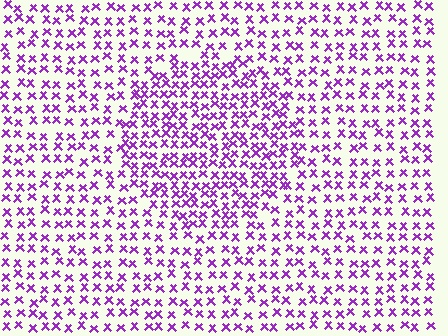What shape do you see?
I see a circle.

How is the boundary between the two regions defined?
The boundary is defined by a change in element density (approximately 1.6x ratio). All elements are the same color, size, and shape.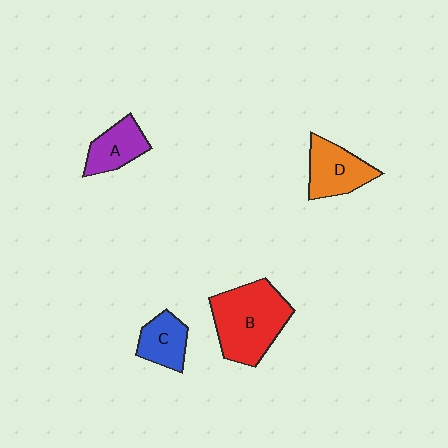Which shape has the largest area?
Shape B (red).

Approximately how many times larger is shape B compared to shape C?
Approximately 2.1 times.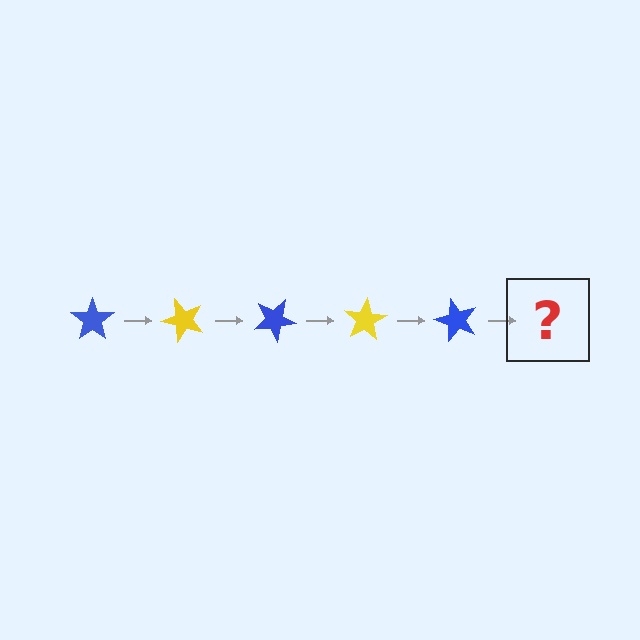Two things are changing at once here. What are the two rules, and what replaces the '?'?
The two rules are that it rotates 50 degrees each step and the color cycles through blue and yellow. The '?' should be a yellow star, rotated 250 degrees from the start.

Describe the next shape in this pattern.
It should be a yellow star, rotated 250 degrees from the start.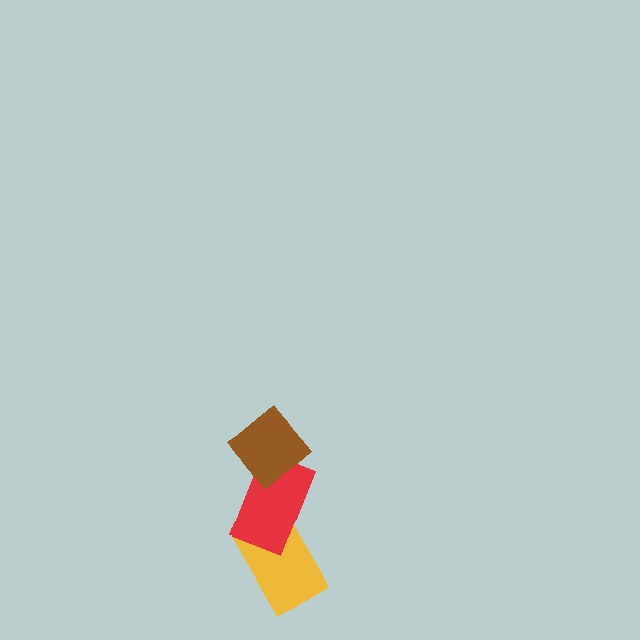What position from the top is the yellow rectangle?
The yellow rectangle is 3rd from the top.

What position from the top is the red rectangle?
The red rectangle is 2nd from the top.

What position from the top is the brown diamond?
The brown diamond is 1st from the top.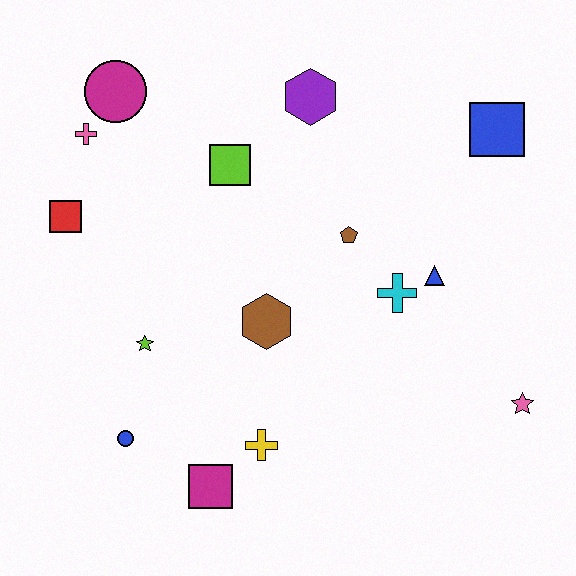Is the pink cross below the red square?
No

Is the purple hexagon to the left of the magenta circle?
No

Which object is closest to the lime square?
The purple hexagon is closest to the lime square.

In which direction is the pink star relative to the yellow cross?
The pink star is to the right of the yellow cross.